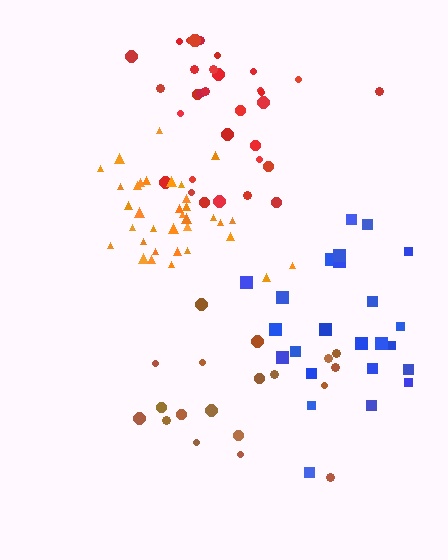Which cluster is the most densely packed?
Orange.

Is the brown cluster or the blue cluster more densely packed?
Blue.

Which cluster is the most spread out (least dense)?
Brown.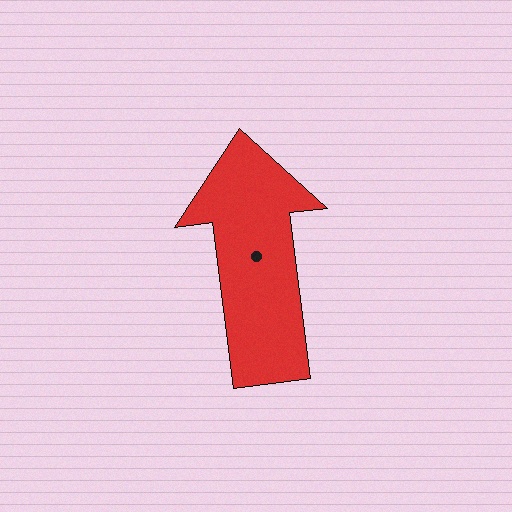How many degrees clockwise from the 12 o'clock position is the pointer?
Approximately 353 degrees.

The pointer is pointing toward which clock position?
Roughly 12 o'clock.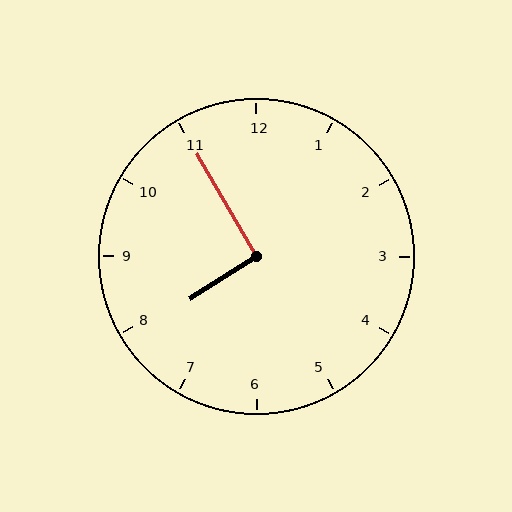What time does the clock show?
7:55.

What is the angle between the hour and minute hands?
Approximately 92 degrees.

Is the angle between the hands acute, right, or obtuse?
It is right.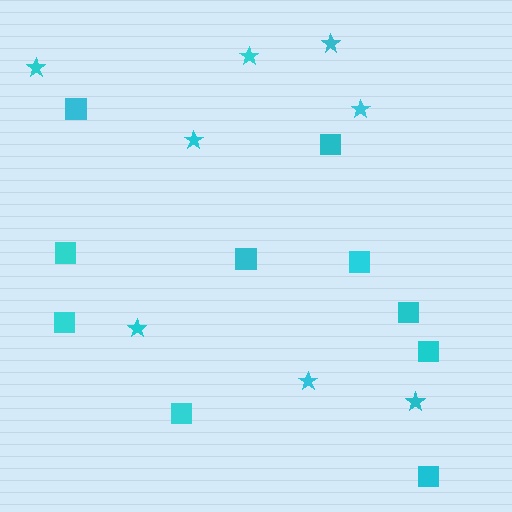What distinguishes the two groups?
There are 2 groups: one group of squares (10) and one group of stars (8).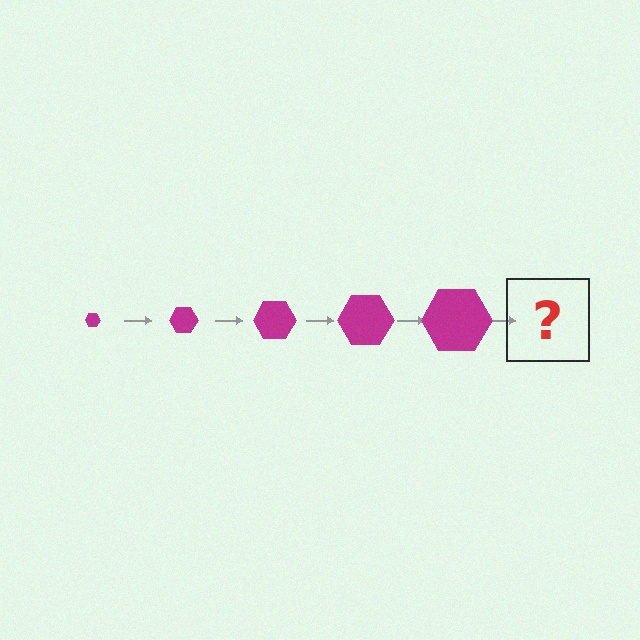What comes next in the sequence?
The next element should be a magenta hexagon, larger than the previous one.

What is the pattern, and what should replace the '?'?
The pattern is that the hexagon gets progressively larger each step. The '?' should be a magenta hexagon, larger than the previous one.